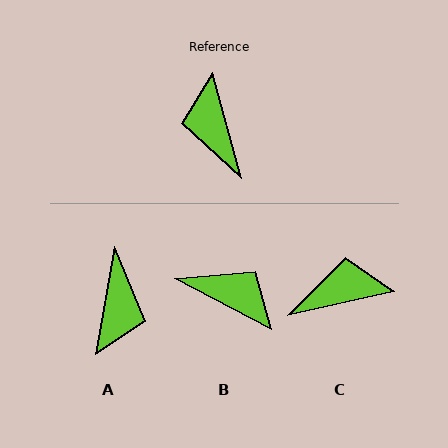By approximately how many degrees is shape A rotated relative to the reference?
Approximately 155 degrees counter-clockwise.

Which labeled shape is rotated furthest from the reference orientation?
A, about 155 degrees away.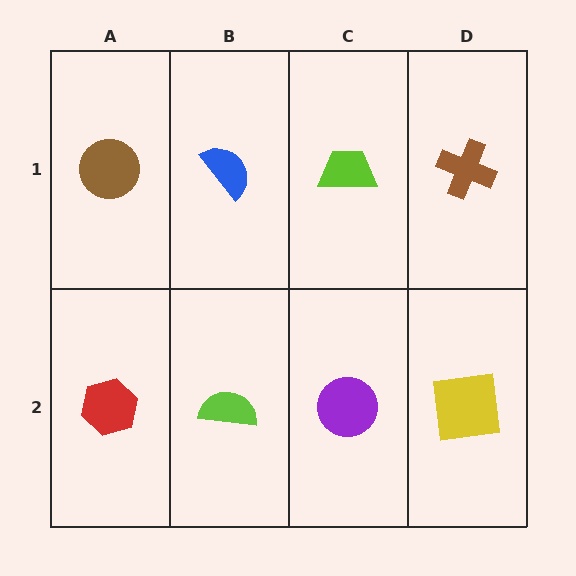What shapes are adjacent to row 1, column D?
A yellow square (row 2, column D), a lime trapezoid (row 1, column C).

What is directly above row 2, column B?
A blue semicircle.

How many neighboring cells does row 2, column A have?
2.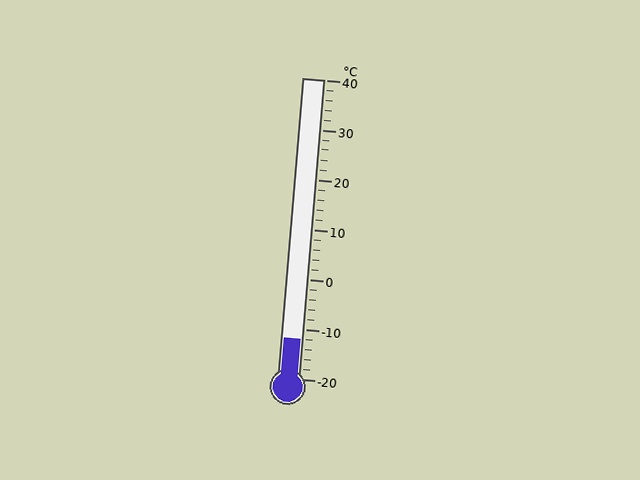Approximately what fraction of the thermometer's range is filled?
The thermometer is filled to approximately 15% of its range.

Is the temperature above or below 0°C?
The temperature is below 0°C.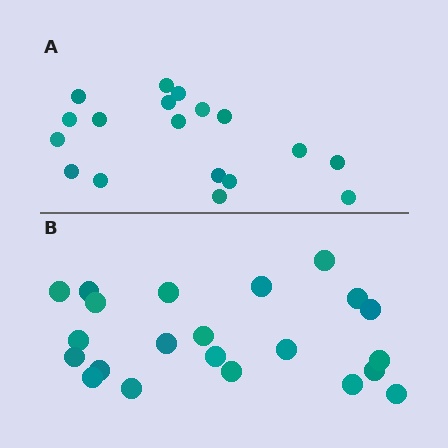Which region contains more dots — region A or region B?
Region B (the bottom region) has more dots.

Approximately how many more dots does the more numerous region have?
Region B has about 4 more dots than region A.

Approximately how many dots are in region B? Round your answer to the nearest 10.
About 20 dots. (The exact count is 22, which rounds to 20.)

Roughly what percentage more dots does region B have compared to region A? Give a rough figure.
About 20% more.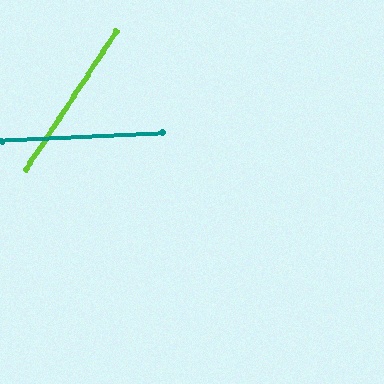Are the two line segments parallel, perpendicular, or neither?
Neither parallel nor perpendicular — they differ by about 53°.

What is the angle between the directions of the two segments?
Approximately 53 degrees.